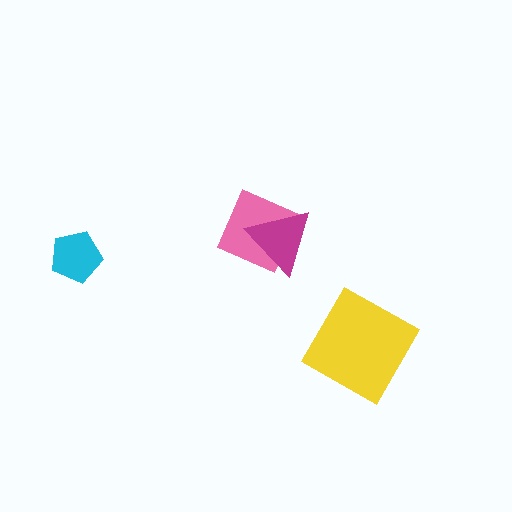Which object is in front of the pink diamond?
The magenta triangle is in front of the pink diamond.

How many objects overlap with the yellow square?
0 objects overlap with the yellow square.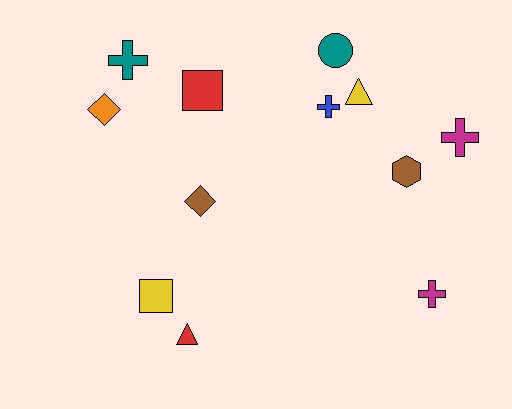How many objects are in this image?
There are 12 objects.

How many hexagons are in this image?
There is 1 hexagon.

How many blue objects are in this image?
There is 1 blue object.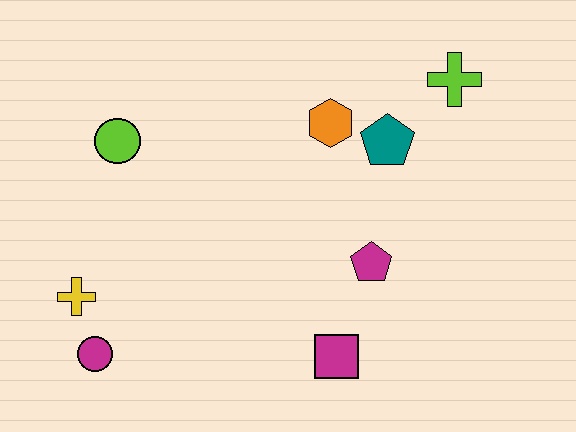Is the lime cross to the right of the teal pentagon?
Yes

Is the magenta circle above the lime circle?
No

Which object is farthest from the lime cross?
The magenta circle is farthest from the lime cross.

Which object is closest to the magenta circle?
The yellow cross is closest to the magenta circle.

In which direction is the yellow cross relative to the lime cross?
The yellow cross is to the left of the lime cross.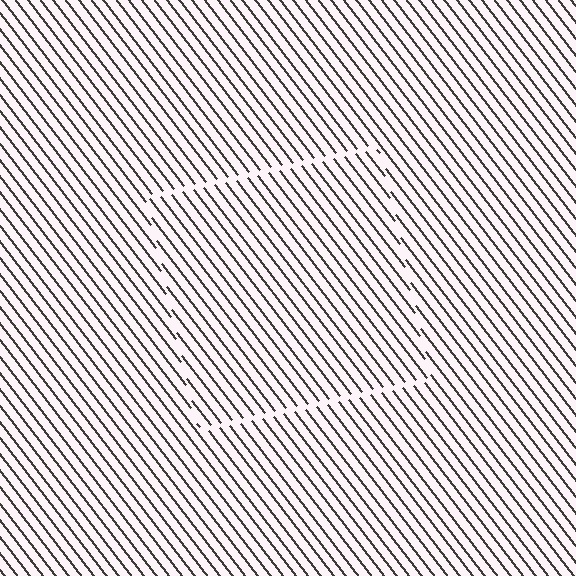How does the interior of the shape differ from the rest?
The interior of the shape contains the same grating, shifted by half a period — the contour is defined by the phase discontinuity where line-ends from the inner and outer gratings abut.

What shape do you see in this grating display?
An illusory square. The interior of the shape contains the same grating, shifted by half a period — the contour is defined by the phase discontinuity where line-ends from the inner and outer gratings abut.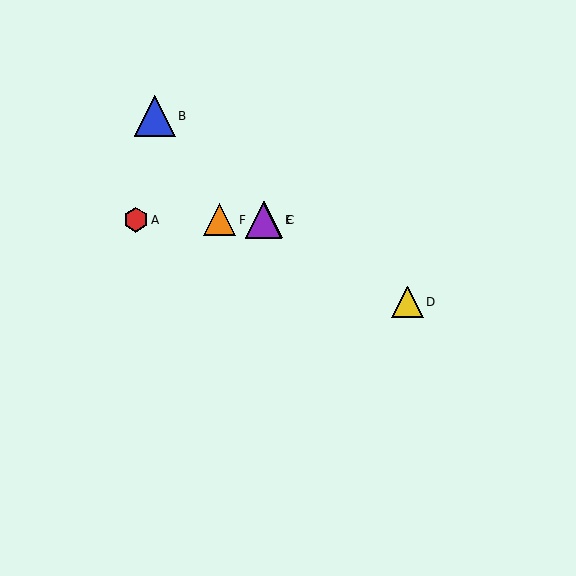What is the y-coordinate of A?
Object A is at y≈220.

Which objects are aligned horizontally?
Objects A, C, E, F are aligned horizontally.